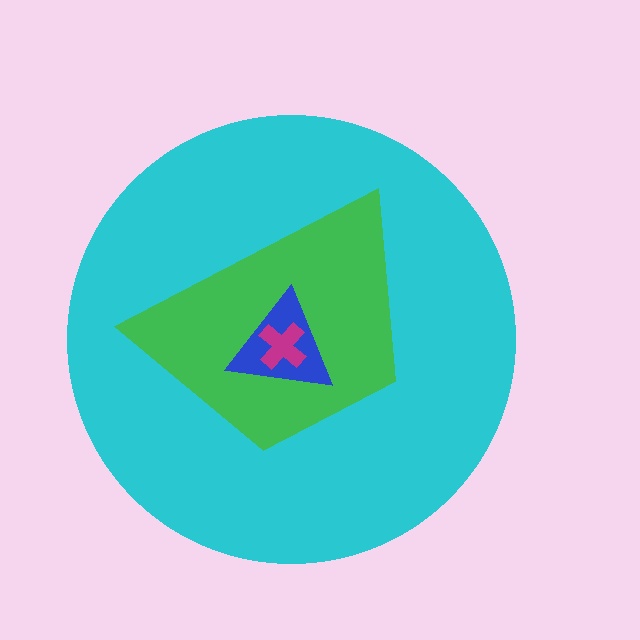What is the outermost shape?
The cyan circle.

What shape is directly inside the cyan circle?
The green trapezoid.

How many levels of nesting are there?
4.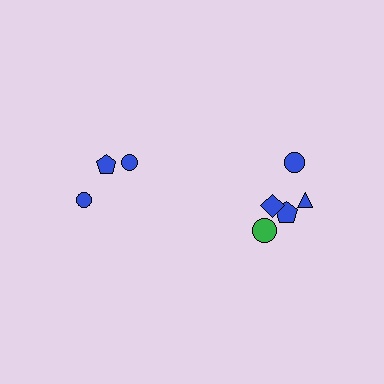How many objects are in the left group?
There are 3 objects.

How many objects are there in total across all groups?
There are 8 objects.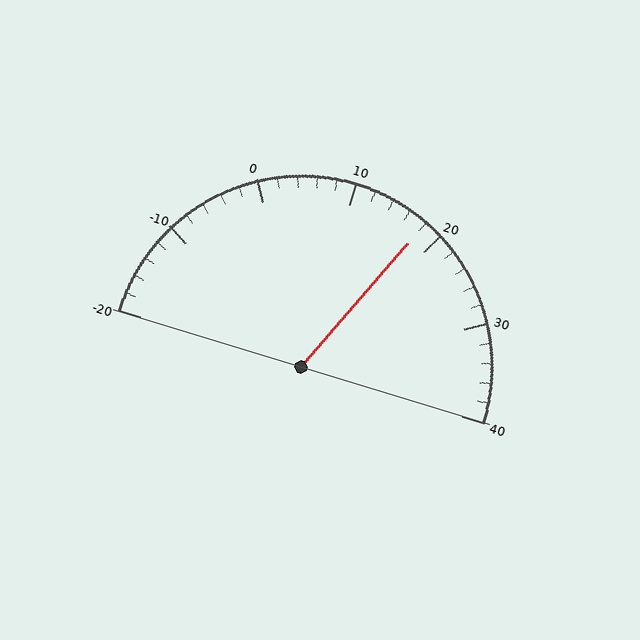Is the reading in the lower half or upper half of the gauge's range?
The reading is in the upper half of the range (-20 to 40).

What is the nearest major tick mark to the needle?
The nearest major tick mark is 20.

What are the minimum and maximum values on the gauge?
The gauge ranges from -20 to 40.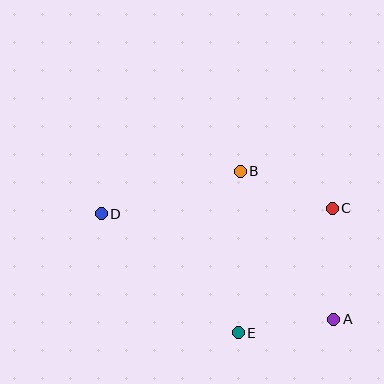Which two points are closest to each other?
Points A and E are closest to each other.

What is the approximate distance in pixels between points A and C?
The distance between A and C is approximately 111 pixels.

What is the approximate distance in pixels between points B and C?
The distance between B and C is approximately 99 pixels.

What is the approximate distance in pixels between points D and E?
The distance between D and E is approximately 182 pixels.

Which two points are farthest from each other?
Points A and D are farthest from each other.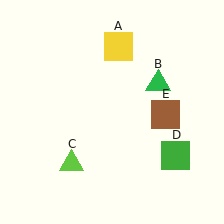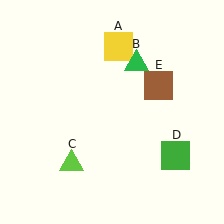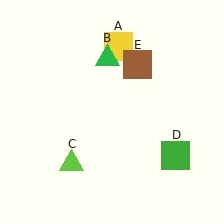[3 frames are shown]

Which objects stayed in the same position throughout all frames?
Yellow square (object A) and lime triangle (object C) and green square (object D) remained stationary.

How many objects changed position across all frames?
2 objects changed position: green triangle (object B), brown square (object E).